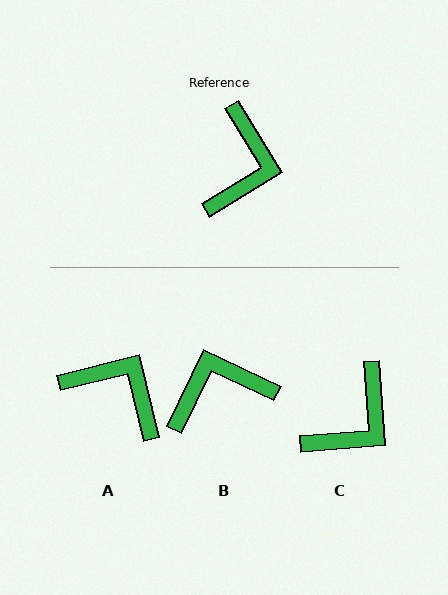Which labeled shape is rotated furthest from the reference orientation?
B, about 123 degrees away.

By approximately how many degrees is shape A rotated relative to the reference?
Approximately 72 degrees counter-clockwise.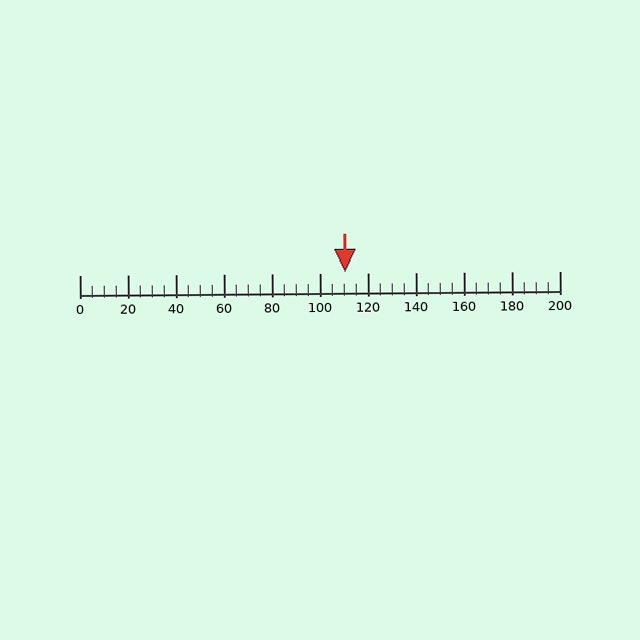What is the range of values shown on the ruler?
The ruler shows values from 0 to 200.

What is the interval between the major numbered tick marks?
The major tick marks are spaced 20 units apart.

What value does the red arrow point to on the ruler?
The red arrow points to approximately 110.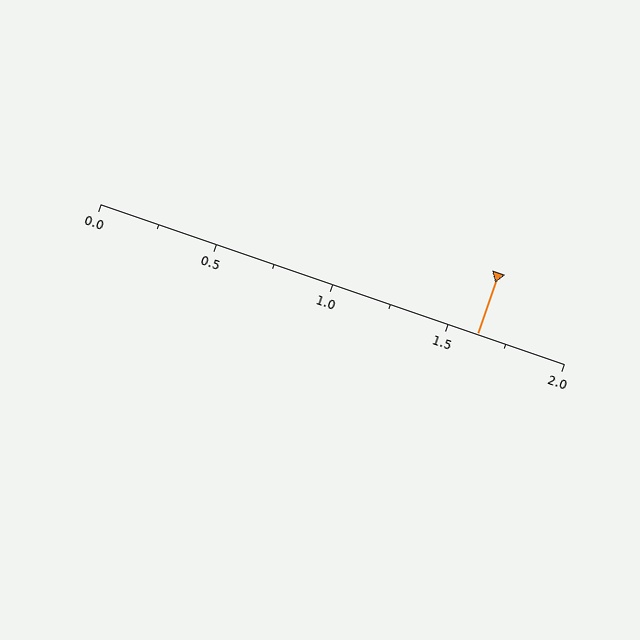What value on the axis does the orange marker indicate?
The marker indicates approximately 1.62.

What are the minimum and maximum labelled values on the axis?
The axis runs from 0.0 to 2.0.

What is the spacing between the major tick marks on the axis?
The major ticks are spaced 0.5 apart.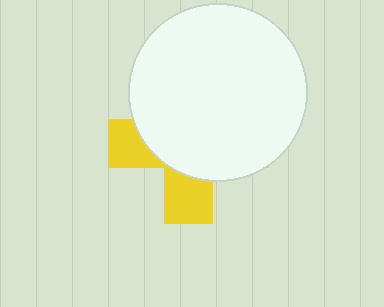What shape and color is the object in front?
The object in front is a white circle.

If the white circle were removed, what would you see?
You would see the complete yellow cross.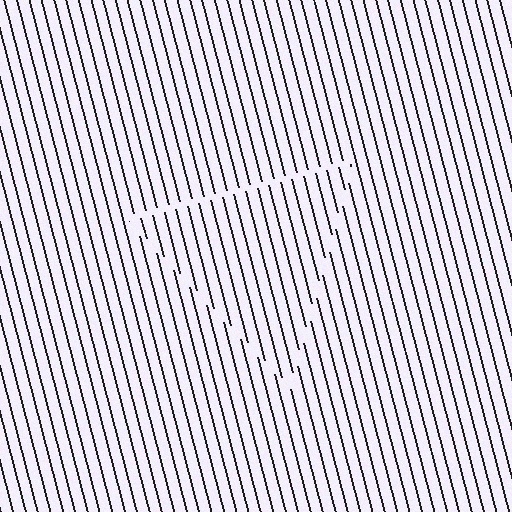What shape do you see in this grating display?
An illusory triangle. The interior of the shape contains the same grating, shifted by half a period — the contour is defined by the phase discontinuity where line-ends from the inner and outer gratings abut.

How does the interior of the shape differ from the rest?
The interior of the shape contains the same grating, shifted by half a period — the contour is defined by the phase discontinuity where line-ends from the inner and outer gratings abut.